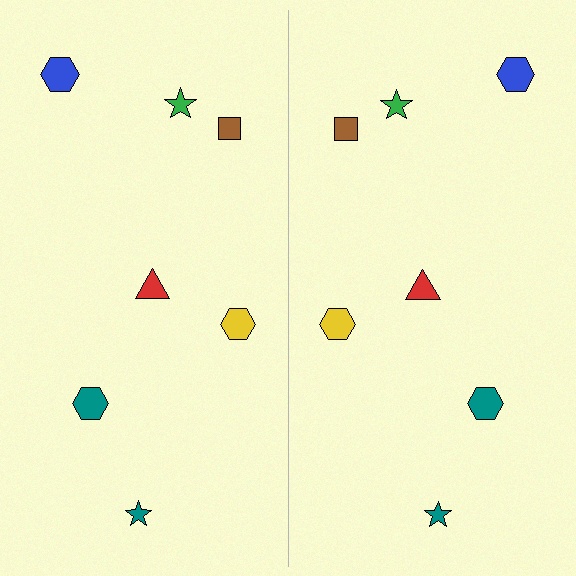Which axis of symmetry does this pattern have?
The pattern has a vertical axis of symmetry running through the center of the image.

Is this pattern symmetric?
Yes, this pattern has bilateral (reflection) symmetry.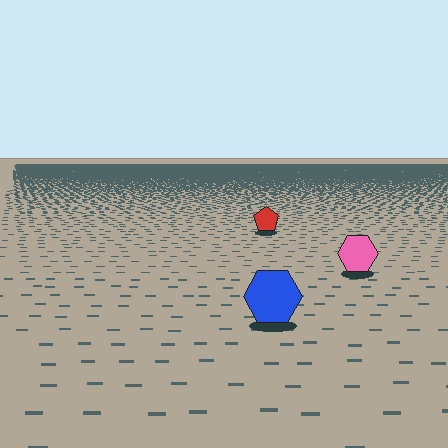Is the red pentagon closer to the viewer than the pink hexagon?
No. The pink hexagon is closer — you can tell from the texture gradient: the ground texture is coarser near it.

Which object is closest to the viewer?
The blue hexagon is closest. The texture marks near it are larger and more spread out.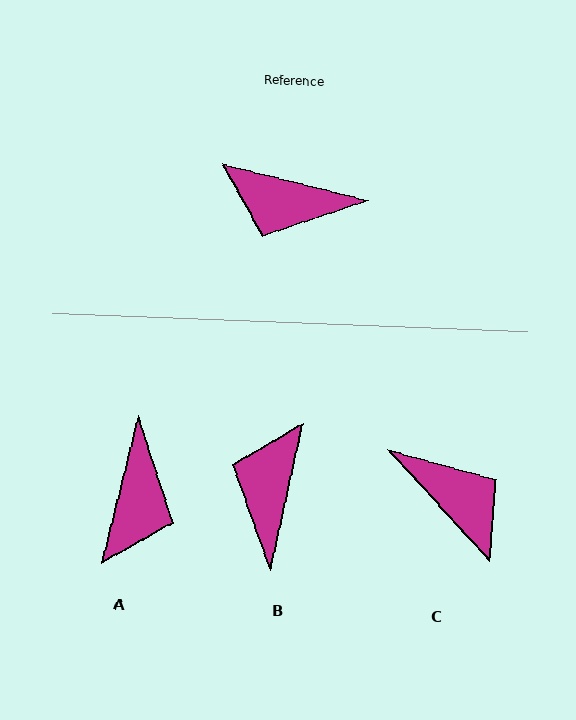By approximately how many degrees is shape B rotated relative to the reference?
Approximately 89 degrees clockwise.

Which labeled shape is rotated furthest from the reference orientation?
C, about 146 degrees away.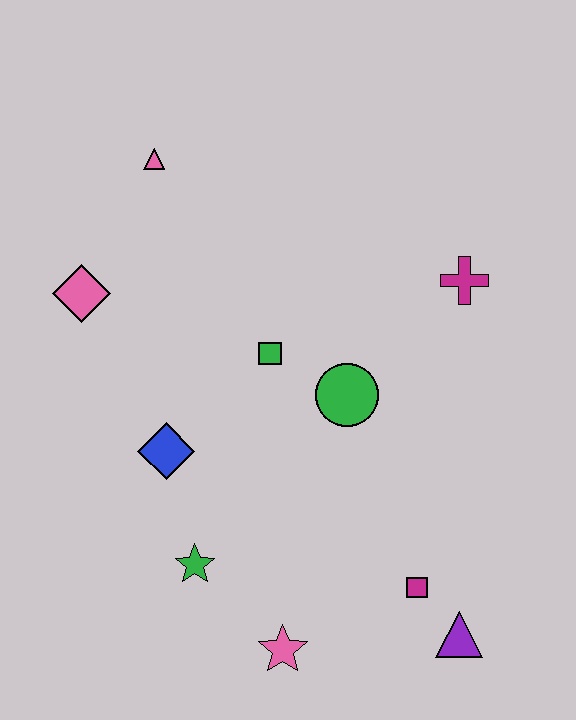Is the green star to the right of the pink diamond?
Yes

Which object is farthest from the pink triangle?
The purple triangle is farthest from the pink triangle.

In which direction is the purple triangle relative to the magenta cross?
The purple triangle is below the magenta cross.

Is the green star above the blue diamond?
No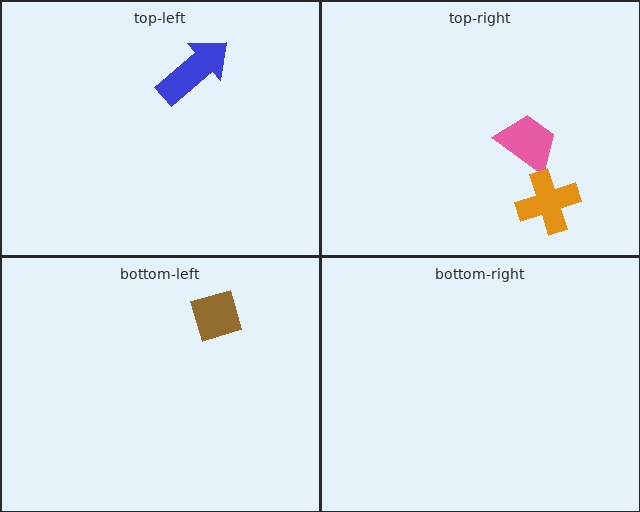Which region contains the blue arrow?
The top-left region.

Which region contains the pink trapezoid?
The top-right region.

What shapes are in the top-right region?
The pink trapezoid, the orange cross.